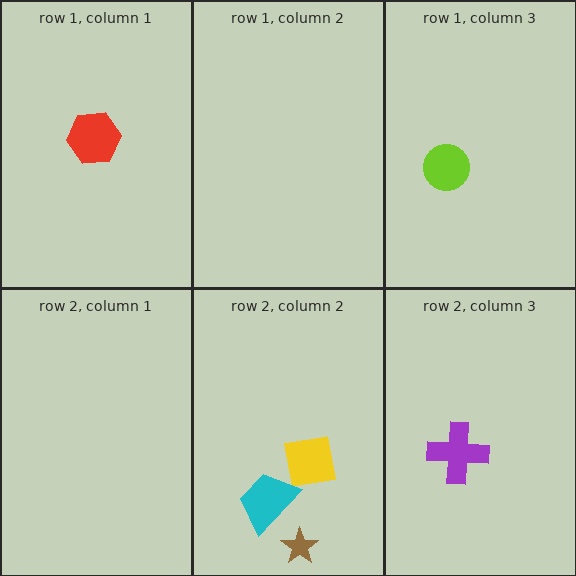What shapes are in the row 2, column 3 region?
The purple cross.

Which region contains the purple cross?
The row 2, column 3 region.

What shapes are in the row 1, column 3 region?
The lime circle.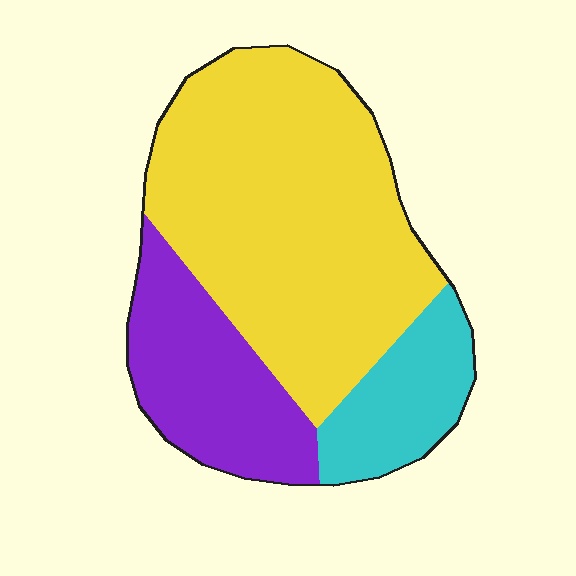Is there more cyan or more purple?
Purple.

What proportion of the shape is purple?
Purple covers 24% of the shape.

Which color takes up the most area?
Yellow, at roughly 60%.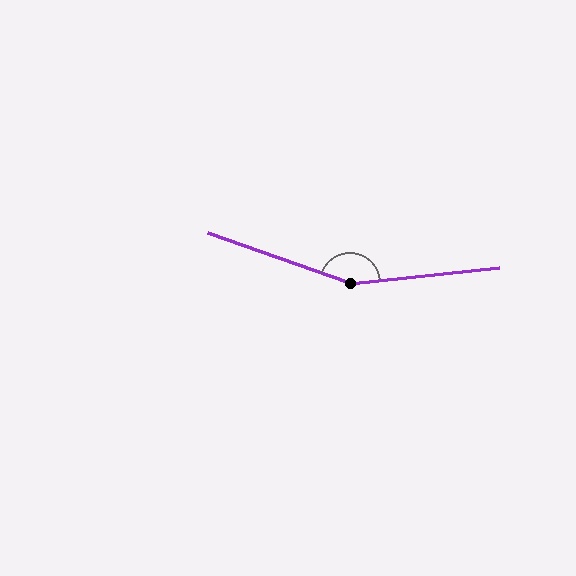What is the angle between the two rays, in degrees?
Approximately 155 degrees.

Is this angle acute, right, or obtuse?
It is obtuse.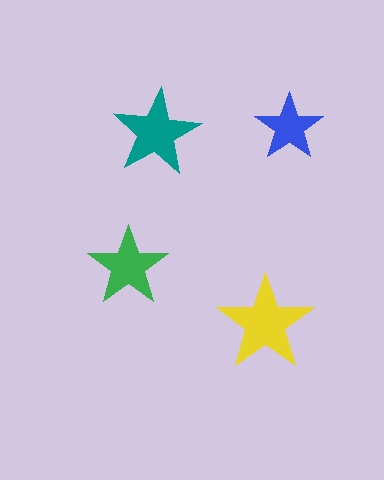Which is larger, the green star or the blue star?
The green one.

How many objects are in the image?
There are 4 objects in the image.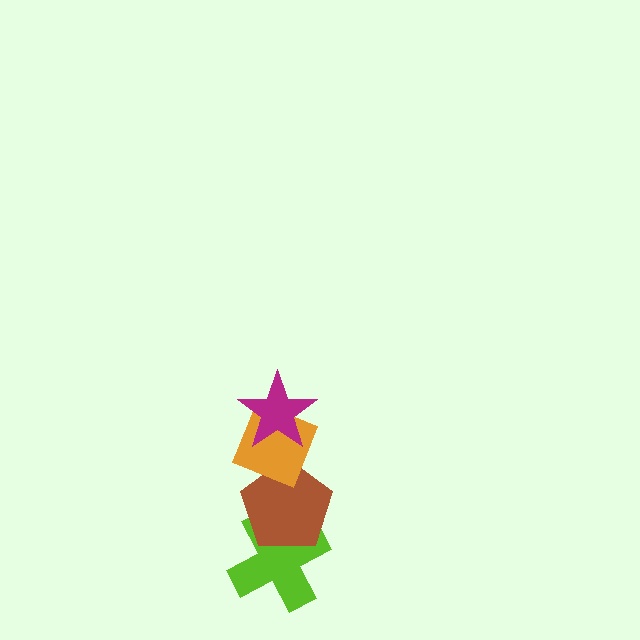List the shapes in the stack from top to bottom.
From top to bottom: the magenta star, the orange diamond, the brown pentagon, the lime cross.